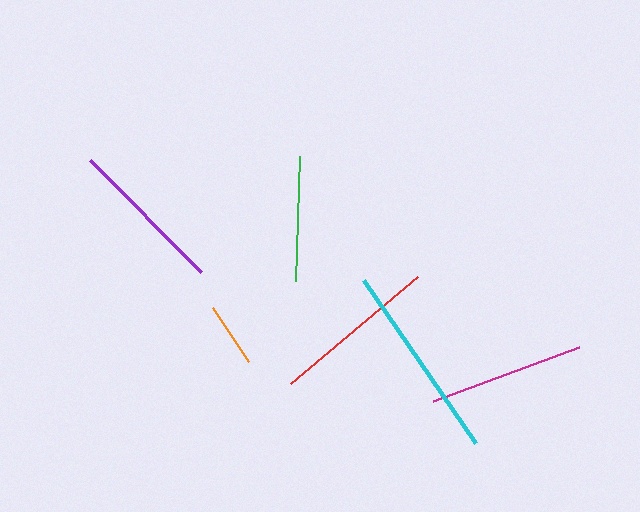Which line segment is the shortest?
The orange line is the shortest at approximately 65 pixels.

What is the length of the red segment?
The red segment is approximately 166 pixels long.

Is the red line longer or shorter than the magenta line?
The red line is longer than the magenta line.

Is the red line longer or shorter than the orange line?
The red line is longer than the orange line.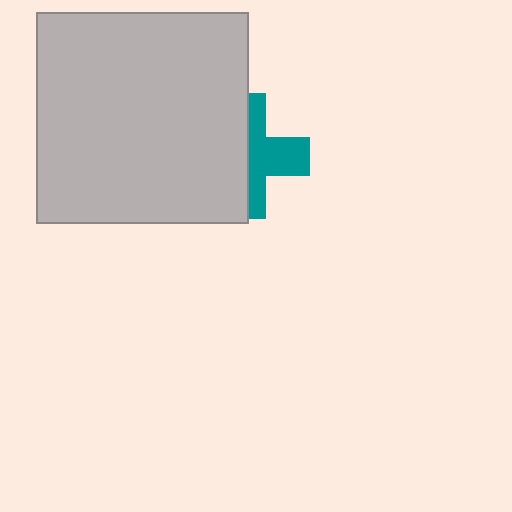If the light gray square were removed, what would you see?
You would see the complete teal cross.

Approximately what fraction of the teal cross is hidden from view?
Roughly 55% of the teal cross is hidden behind the light gray square.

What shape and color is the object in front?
The object in front is a light gray square.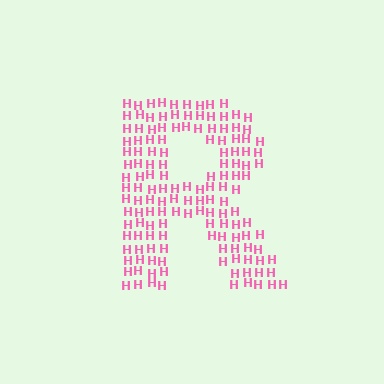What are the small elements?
The small elements are letter H's.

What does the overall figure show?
The overall figure shows the letter R.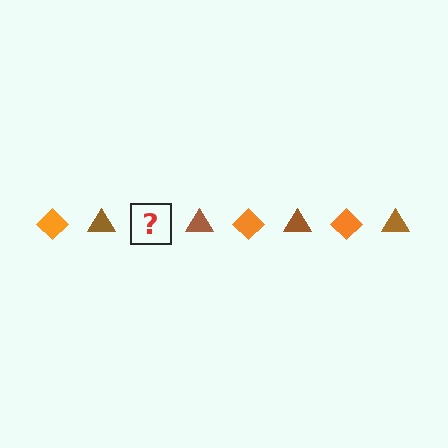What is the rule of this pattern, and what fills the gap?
The rule is that the pattern alternates between orange diamond and brown triangle. The gap should be filled with an orange diamond.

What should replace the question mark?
The question mark should be replaced with an orange diamond.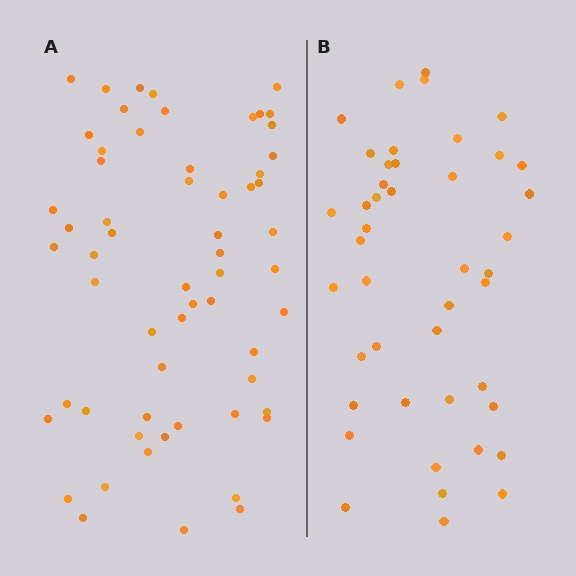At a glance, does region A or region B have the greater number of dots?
Region A (the left region) has more dots.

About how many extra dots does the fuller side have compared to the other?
Region A has approximately 15 more dots than region B.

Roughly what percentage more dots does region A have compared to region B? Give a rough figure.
About 35% more.